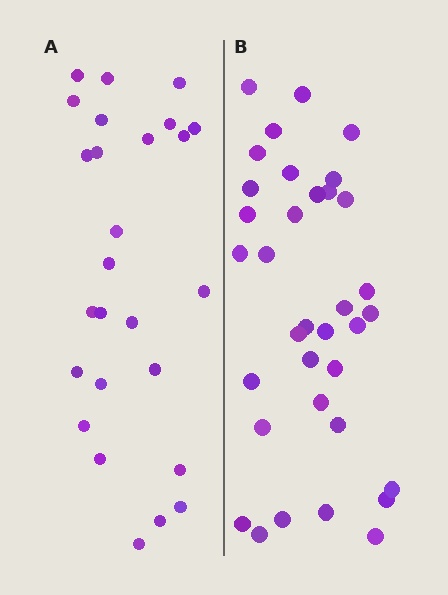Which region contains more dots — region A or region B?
Region B (the right region) has more dots.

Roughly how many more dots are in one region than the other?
Region B has roughly 8 or so more dots than region A.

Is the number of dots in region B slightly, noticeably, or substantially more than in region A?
Region B has noticeably more, but not dramatically so. The ratio is roughly 1.3 to 1.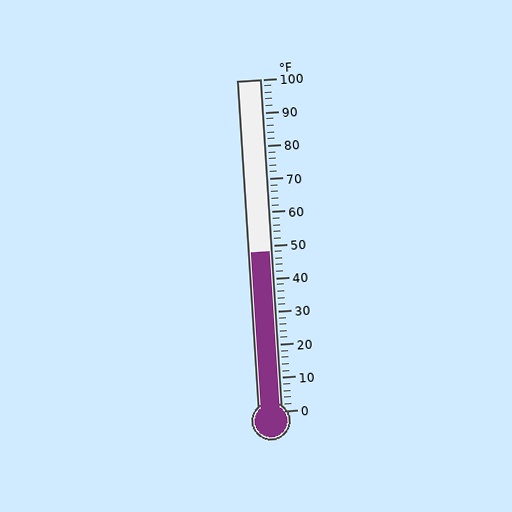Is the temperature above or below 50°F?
The temperature is below 50°F.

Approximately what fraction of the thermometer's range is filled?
The thermometer is filled to approximately 50% of its range.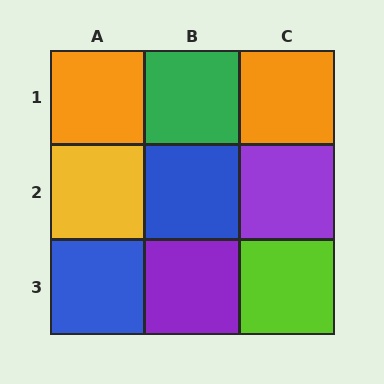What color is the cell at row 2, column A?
Yellow.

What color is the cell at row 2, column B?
Blue.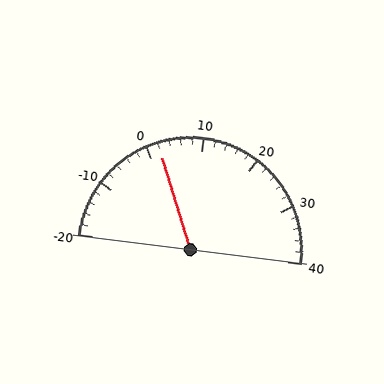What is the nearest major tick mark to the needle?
The nearest major tick mark is 0.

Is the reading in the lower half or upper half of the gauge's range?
The reading is in the lower half of the range (-20 to 40).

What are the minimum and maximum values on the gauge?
The gauge ranges from -20 to 40.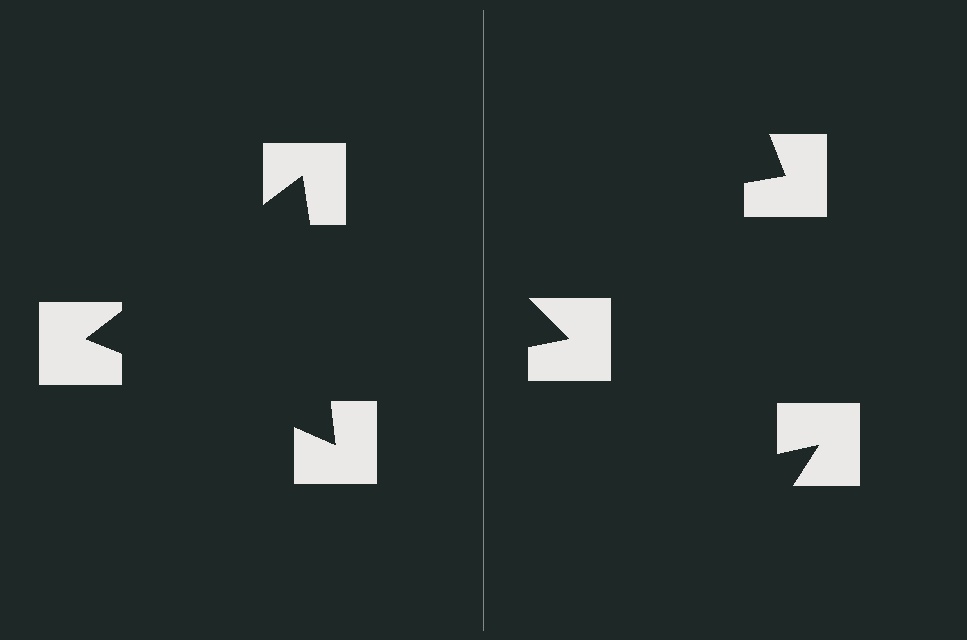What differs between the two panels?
The notched squares are positioned identically on both sides; only the wedge orientations differ. On the left they align to a triangle; on the right they are misaligned.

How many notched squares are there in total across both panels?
6 — 3 on each side.